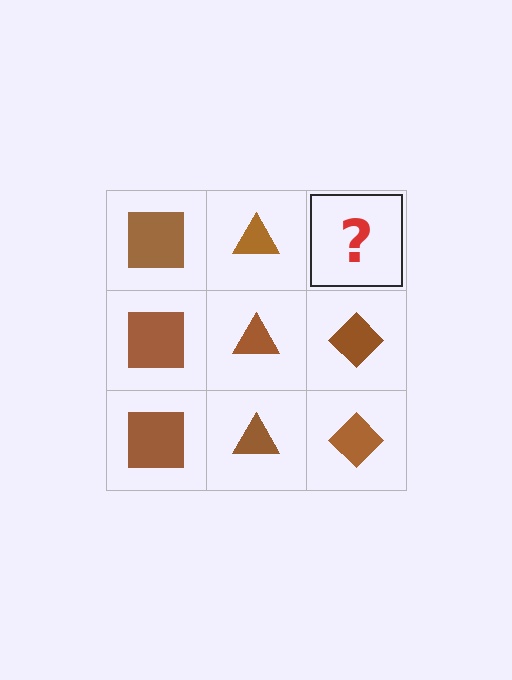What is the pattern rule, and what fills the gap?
The rule is that each column has a consistent shape. The gap should be filled with a brown diamond.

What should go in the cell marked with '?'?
The missing cell should contain a brown diamond.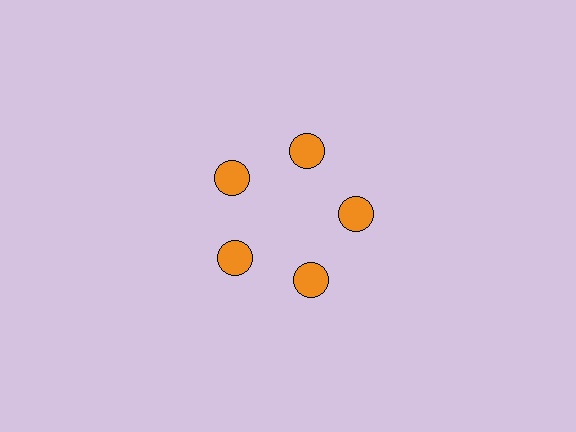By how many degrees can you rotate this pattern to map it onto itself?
The pattern maps onto itself every 72 degrees of rotation.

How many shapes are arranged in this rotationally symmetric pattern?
There are 5 shapes, arranged in 5 groups of 1.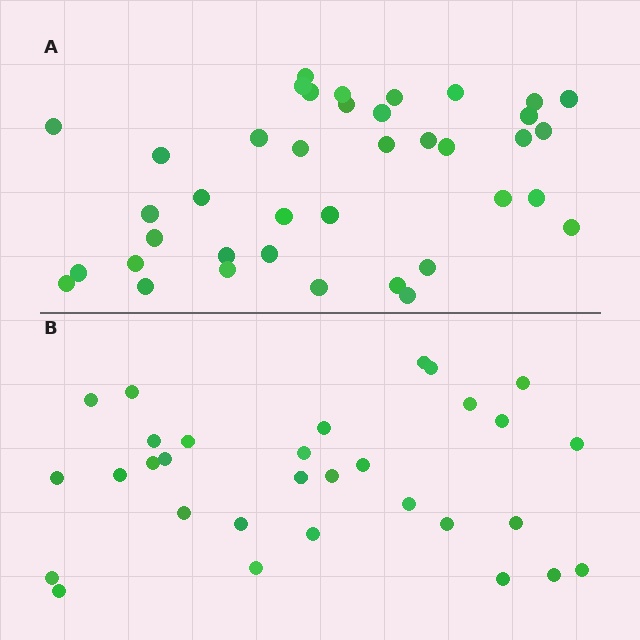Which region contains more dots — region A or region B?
Region A (the top region) has more dots.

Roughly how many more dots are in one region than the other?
Region A has roughly 8 or so more dots than region B.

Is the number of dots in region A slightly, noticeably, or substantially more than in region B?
Region A has noticeably more, but not dramatically so. The ratio is roughly 1.3 to 1.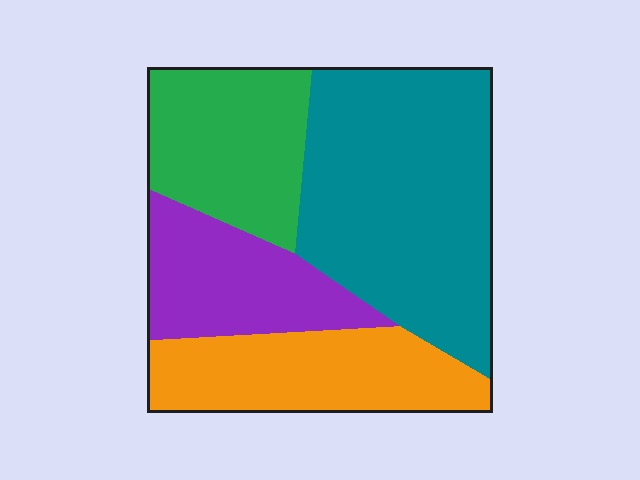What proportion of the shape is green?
Green covers 20% of the shape.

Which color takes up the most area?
Teal, at roughly 40%.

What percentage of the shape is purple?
Purple covers roughly 20% of the shape.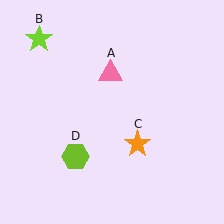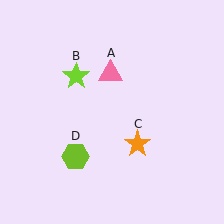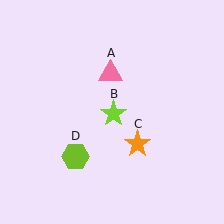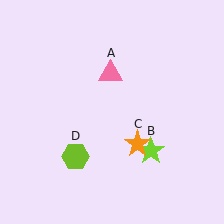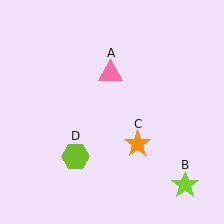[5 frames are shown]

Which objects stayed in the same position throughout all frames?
Pink triangle (object A) and orange star (object C) and lime hexagon (object D) remained stationary.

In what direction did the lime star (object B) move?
The lime star (object B) moved down and to the right.